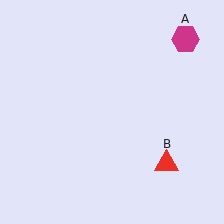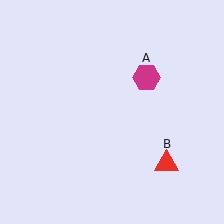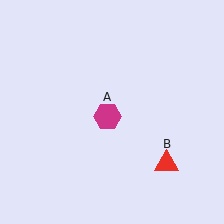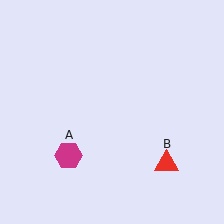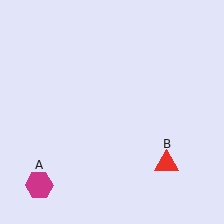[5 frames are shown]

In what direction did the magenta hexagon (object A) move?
The magenta hexagon (object A) moved down and to the left.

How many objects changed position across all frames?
1 object changed position: magenta hexagon (object A).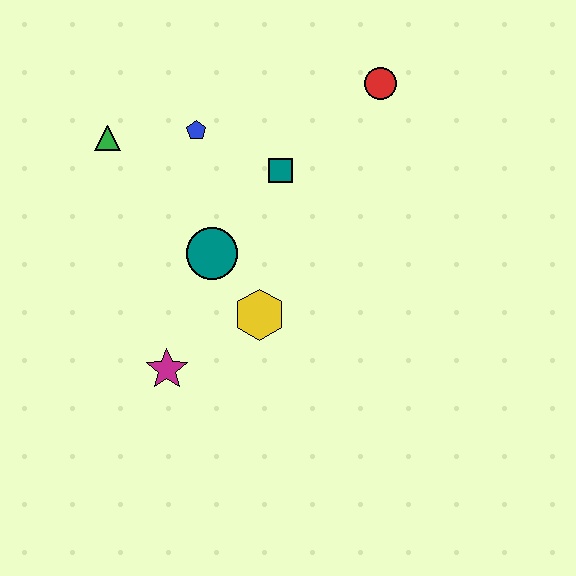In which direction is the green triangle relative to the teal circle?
The green triangle is above the teal circle.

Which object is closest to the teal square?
The blue pentagon is closest to the teal square.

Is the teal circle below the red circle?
Yes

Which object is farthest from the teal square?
The magenta star is farthest from the teal square.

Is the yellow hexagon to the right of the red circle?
No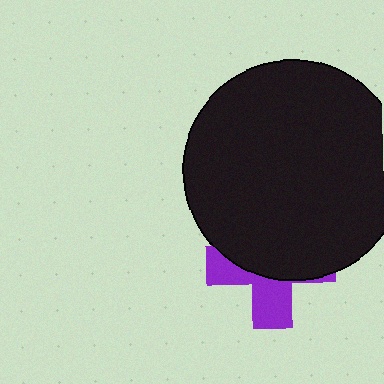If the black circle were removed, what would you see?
You would see the complete purple cross.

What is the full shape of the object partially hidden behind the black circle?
The partially hidden object is a purple cross.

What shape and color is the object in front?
The object in front is a black circle.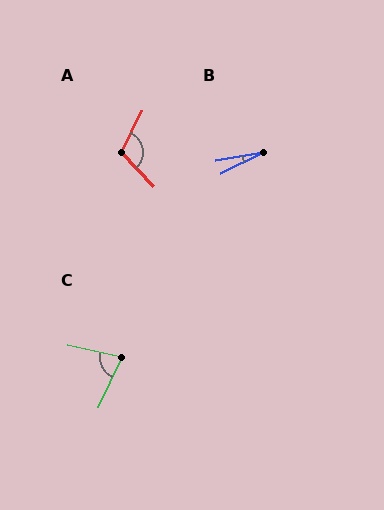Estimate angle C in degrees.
Approximately 77 degrees.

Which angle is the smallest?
B, at approximately 17 degrees.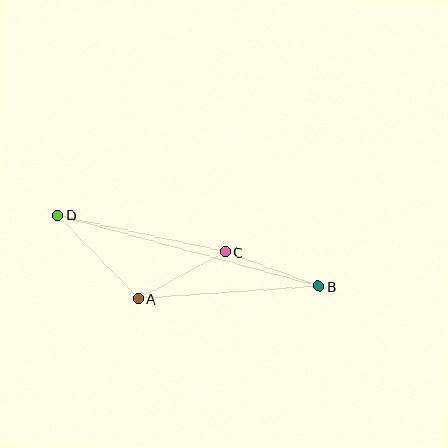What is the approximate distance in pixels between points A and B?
The distance between A and B is approximately 180 pixels.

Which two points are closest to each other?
Points A and C are closest to each other.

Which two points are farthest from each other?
Points B and D are farthest from each other.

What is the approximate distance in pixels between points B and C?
The distance between B and C is approximately 100 pixels.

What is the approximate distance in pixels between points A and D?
The distance between A and D is approximately 116 pixels.